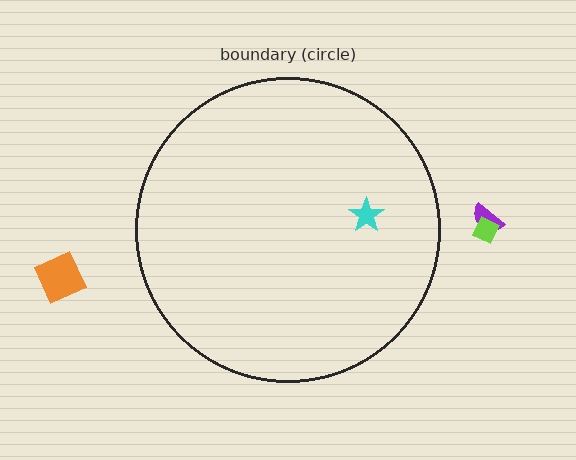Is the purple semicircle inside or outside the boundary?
Outside.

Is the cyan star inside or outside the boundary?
Inside.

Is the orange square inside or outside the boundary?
Outside.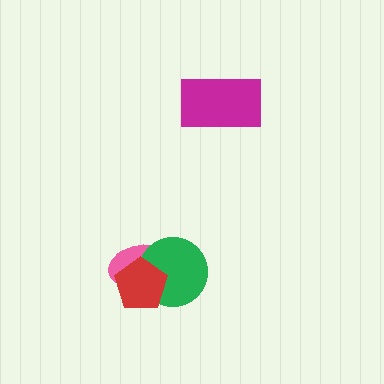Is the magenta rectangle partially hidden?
No, no other shape covers it.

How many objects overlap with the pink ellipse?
2 objects overlap with the pink ellipse.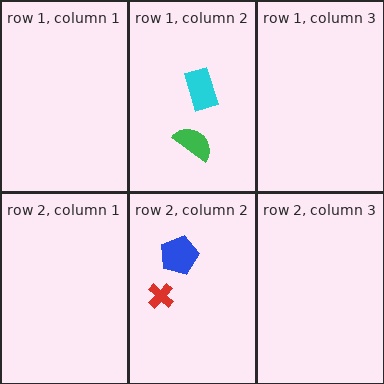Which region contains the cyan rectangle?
The row 1, column 2 region.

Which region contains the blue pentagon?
The row 2, column 2 region.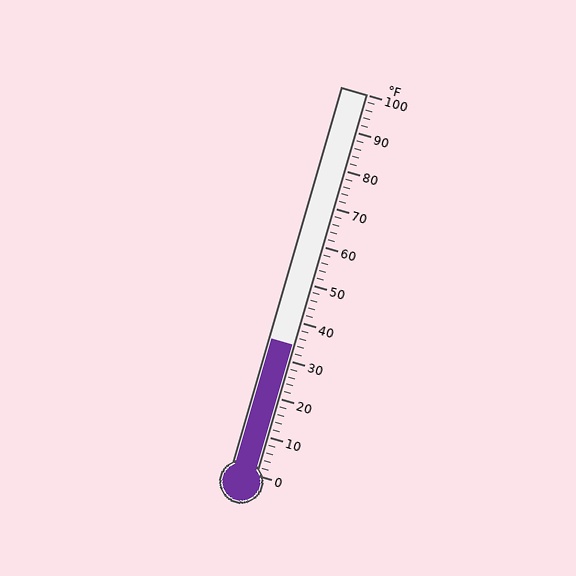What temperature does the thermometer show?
The thermometer shows approximately 34°F.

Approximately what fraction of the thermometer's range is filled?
The thermometer is filled to approximately 35% of its range.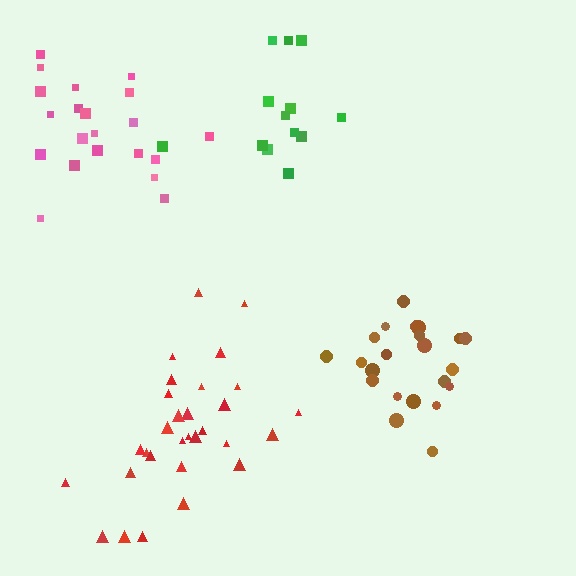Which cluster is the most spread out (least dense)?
Green.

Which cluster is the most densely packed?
Brown.